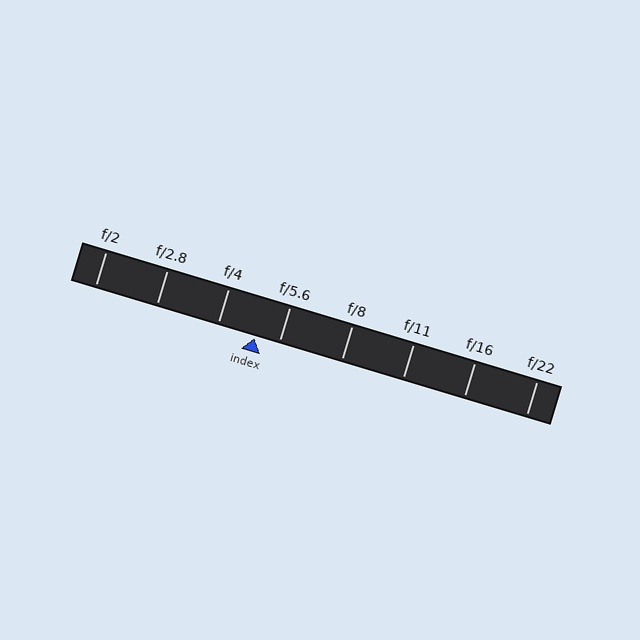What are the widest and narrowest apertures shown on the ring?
The widest aperture shown is f/2 and the narrowest is f/22.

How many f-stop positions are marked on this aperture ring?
There are 8 f-stop positions marked.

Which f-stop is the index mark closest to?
The index mark is closest to f/5.6.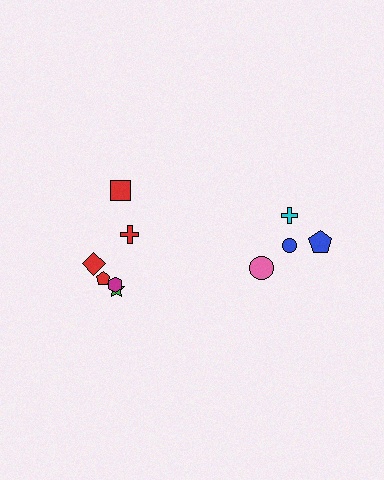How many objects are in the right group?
There are 4 objects.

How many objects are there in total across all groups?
There are 10 objects.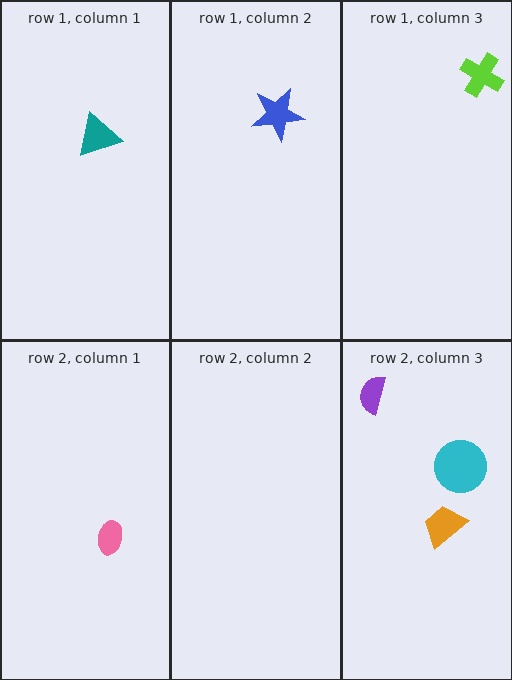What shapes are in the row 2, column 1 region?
The pink ellipse.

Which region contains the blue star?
The row 1, column 2 region.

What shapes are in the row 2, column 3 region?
The purple semicircle, the cyan circle, the orange trapezoid.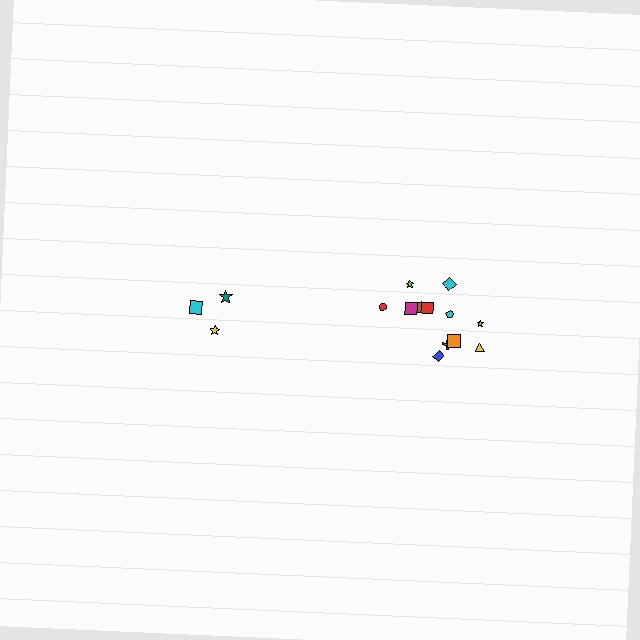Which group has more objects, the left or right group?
The right group.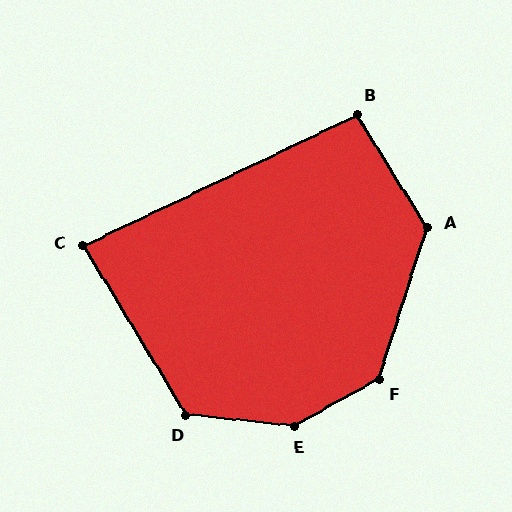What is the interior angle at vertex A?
Approximately 130 degrees (obtuse).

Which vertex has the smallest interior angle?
C, at approximately 84 degrees.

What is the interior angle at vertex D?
Approximately 127 degrees (obtuse).